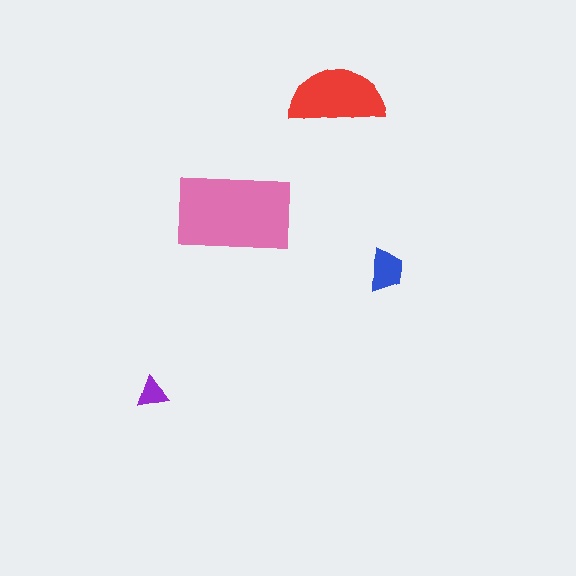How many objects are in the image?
There are 4 objects in the image.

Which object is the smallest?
The purple triangle.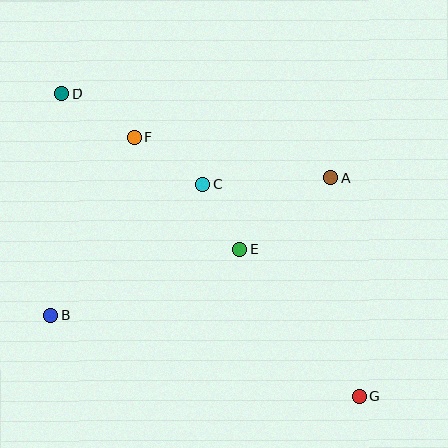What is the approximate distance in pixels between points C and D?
The distance between C and D is approximately 168 pixels.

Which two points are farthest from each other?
Points D and G are farthest from each other.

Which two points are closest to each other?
Points C and E are closest to each other.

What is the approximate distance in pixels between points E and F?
The distance between E and F is approximately 154 pixels.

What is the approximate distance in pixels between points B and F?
The distance between B and F is approximately 195 pixels.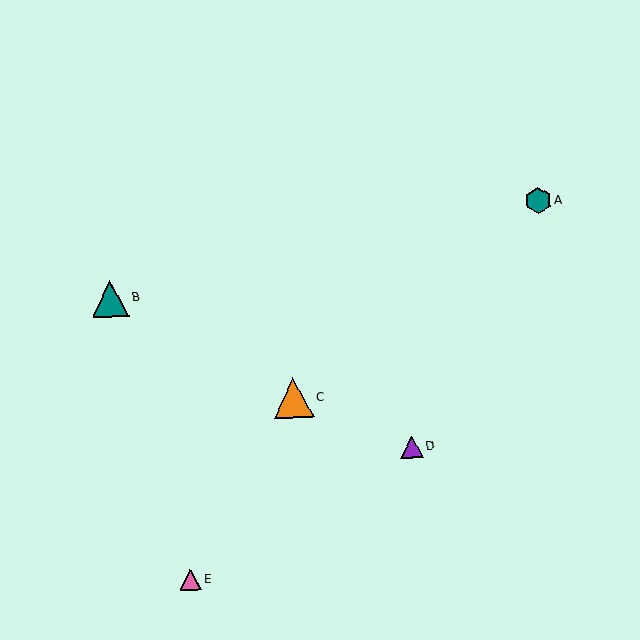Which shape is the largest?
The orange triangle (labeled C) is the largest.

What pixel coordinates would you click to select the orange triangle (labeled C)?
Click at (293, 398) to select the orange triangle C.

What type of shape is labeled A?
Shape A is a teal hexagon.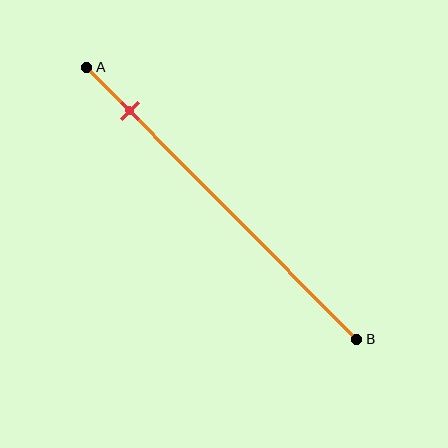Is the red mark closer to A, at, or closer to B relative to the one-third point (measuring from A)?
The red mark is closer to point A than the one-third point of segment AB.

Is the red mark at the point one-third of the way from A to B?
No, the mark is at about 15% from A, not at the 33% one-third point.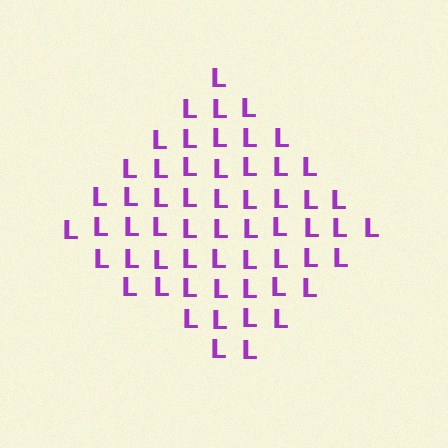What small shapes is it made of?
It is made of small letter L's.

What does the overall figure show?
The overall figure shows a diamond.